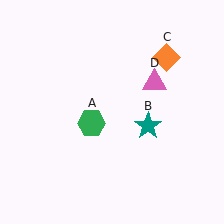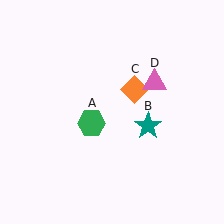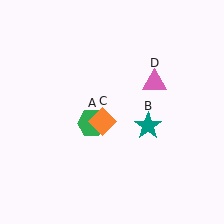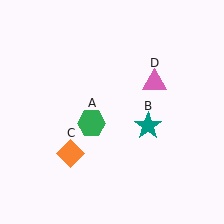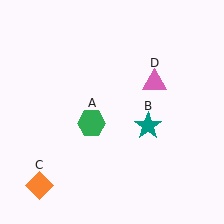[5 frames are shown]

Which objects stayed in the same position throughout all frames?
Green hexagon (object A) and teal star (object B) and pink triangle (object D) remained stationary.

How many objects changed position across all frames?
1 object changed position: orange diamond (object C).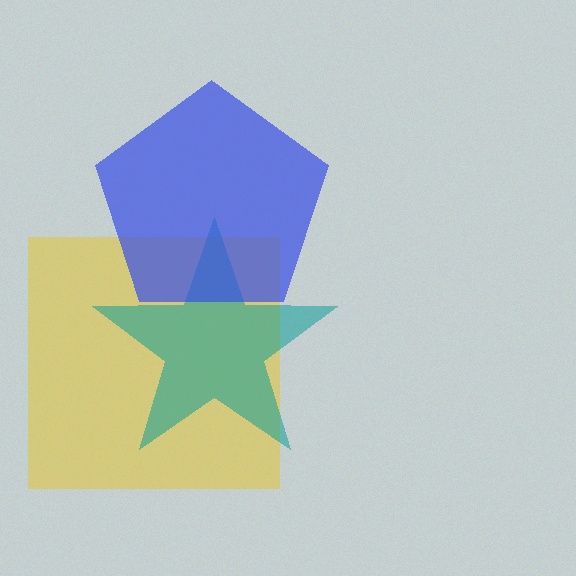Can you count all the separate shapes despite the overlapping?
Yes, there are 3 separate shapes.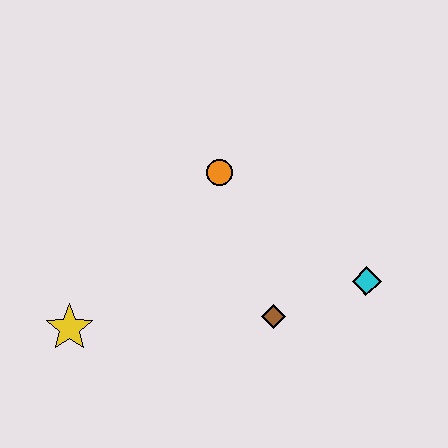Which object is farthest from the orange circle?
The yellow star is farthest from the orange circle.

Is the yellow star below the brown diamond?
Yes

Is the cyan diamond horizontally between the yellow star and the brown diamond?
No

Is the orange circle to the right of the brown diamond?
No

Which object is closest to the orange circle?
The brown diamond is closest to the orange circle.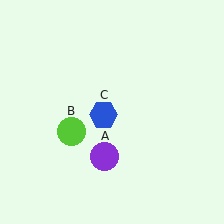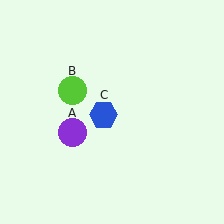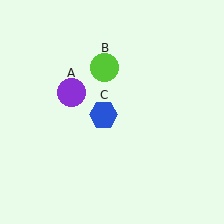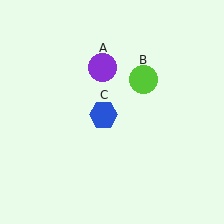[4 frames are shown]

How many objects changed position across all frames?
2 objects changed position: purple circle (object A), lime circle (object B).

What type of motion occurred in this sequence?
The purple circle (object A), lime circle (object B) rotated clockwise around the center of the scene.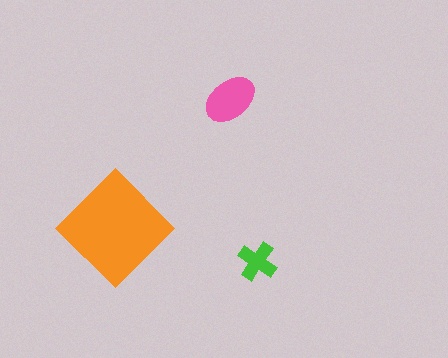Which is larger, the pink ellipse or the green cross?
The pink ellipse.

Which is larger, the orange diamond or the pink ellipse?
The orange diamond.